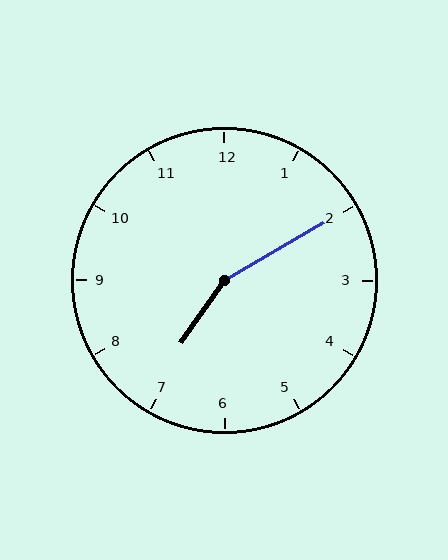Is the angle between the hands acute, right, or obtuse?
It is obtuse.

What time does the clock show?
7:10.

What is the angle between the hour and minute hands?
Approximately 155 degrees.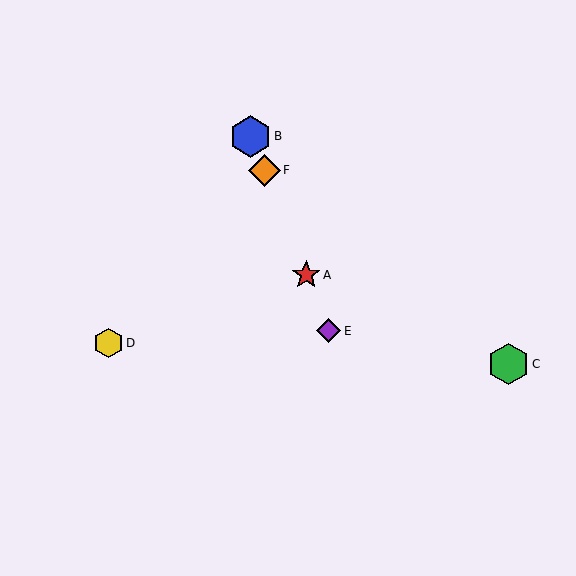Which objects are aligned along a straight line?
Objects A, B, E, F are aligned along a straight line.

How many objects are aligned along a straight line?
4 objects (A, B, E, F) are aligned along a straight line.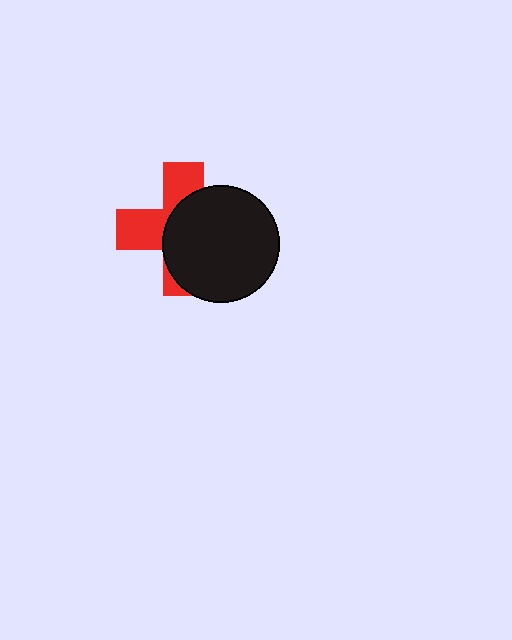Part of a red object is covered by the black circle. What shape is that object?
It is a cross.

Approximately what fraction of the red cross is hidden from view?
Roughly 58% of the red cross is hidden behind the black circle.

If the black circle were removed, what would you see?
You would see the complete red cross.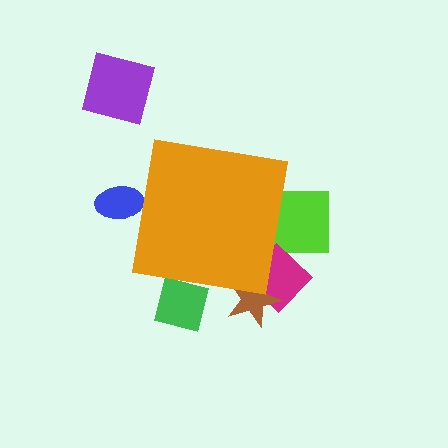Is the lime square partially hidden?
Yes, the lime square is partially hidden behind the orange square.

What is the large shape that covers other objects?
An orange square.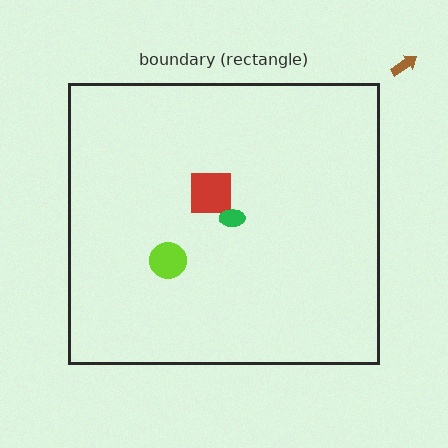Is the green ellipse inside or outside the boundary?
Inside.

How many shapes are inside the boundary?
3 inside, 1 outside.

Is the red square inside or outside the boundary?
Inside.